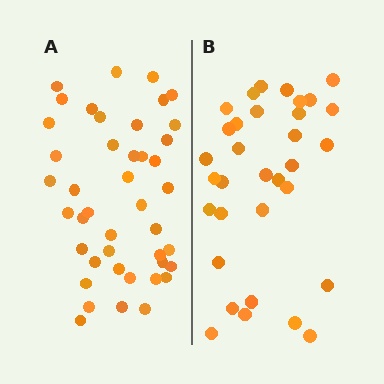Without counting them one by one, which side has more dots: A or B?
Region A (the left region) has more dots.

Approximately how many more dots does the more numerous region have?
Region A has roughly 10 or so more dots than region B.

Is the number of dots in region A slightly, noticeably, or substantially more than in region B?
Region A has noticeably more, but not dramatically so. The ratio is roughly 1.3 to 1.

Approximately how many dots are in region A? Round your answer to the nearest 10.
About 40 dots. (The exact count is 43, which rounds to 40.)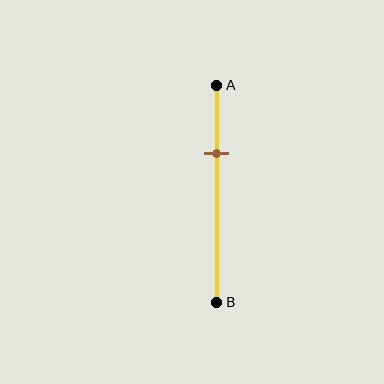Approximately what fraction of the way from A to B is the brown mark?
The brown mark is approximately 30% of the way from A to B.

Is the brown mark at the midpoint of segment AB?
No, the mark is at about 30% from A, not at the 50% midpoint.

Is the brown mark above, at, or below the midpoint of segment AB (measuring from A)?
The brown mark is above the midpoint of segment AB.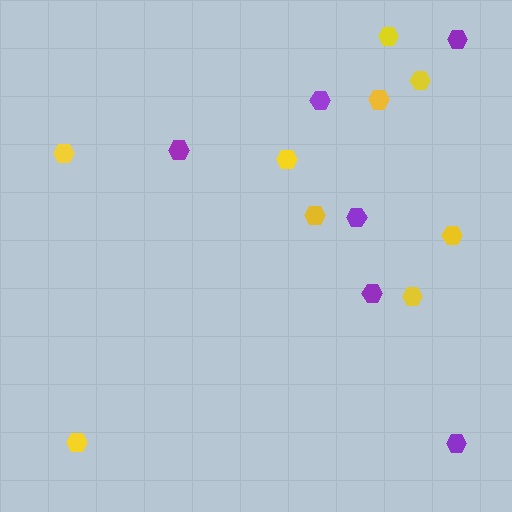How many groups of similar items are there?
There are 2 groups: one group of yellow hexagons (9) and one group of purple hexagons (6).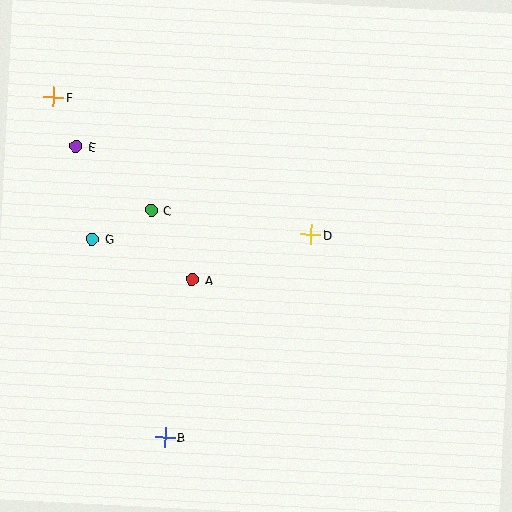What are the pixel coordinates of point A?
Point A is at (192, 279).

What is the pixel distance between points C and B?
The distance between C and B is 228 pixels.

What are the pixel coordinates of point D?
Point D is at (311, 235).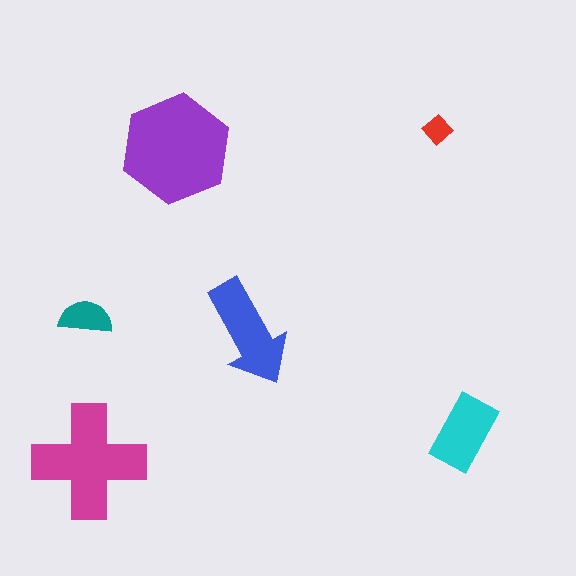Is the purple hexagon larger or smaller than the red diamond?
Larger.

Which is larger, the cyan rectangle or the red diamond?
The cyan rectangle.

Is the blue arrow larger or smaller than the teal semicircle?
Larger.